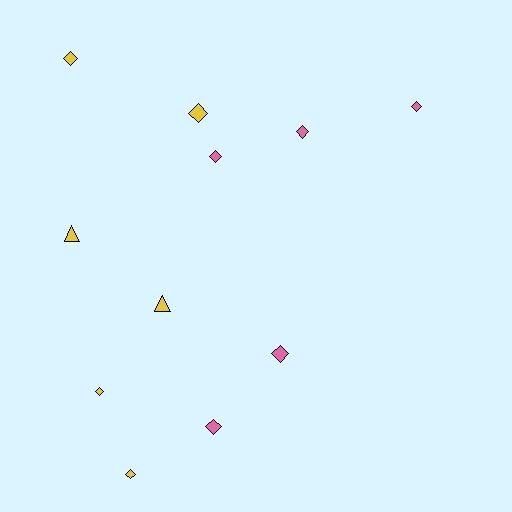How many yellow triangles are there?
There are 2 yellow triangles.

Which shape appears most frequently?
Diamond, with 9 objects.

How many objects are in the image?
There are 11 objects.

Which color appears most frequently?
Yellow, with 6 objects.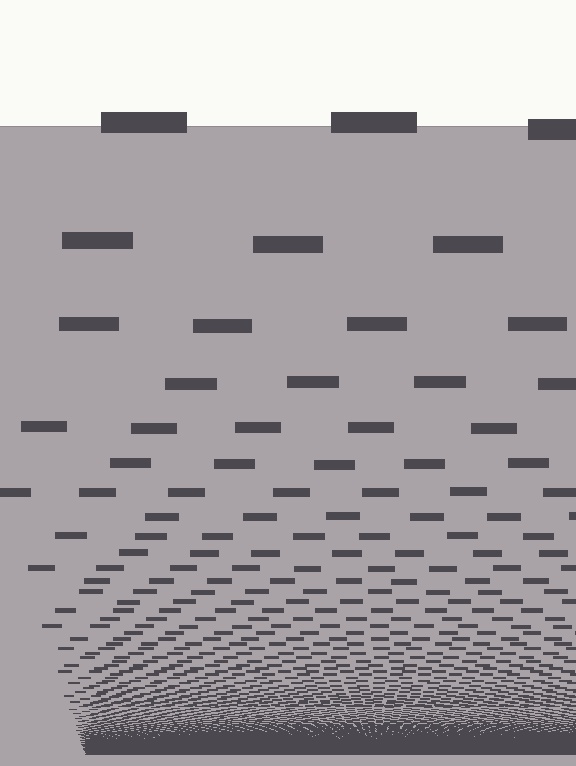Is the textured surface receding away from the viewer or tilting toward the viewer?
The surface appears to tilt toward the viewer. Texture elements get larger and sparser toward the top.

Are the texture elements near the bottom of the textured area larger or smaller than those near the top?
Smaller. The gradient is inverted — elements near the bottom are smaller and denser.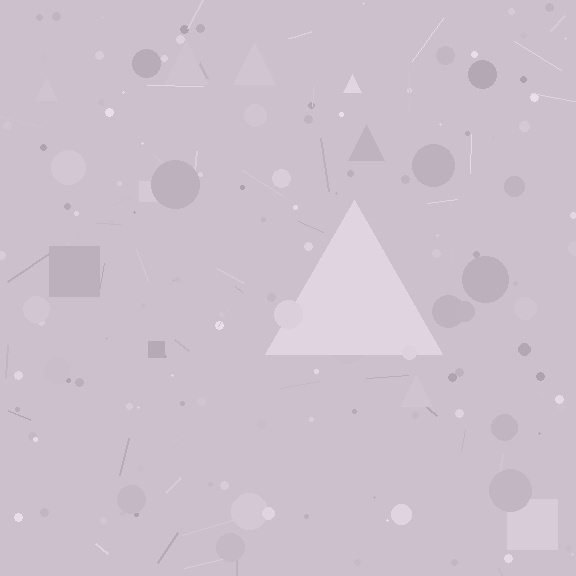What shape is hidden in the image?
A triangle is hidden in the image.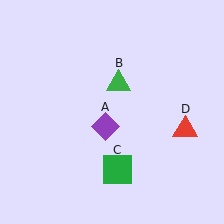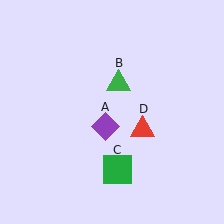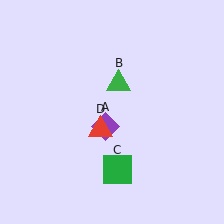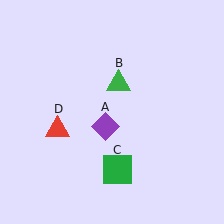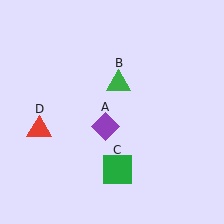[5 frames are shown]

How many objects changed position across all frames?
1 object changed position: red triangle (object D).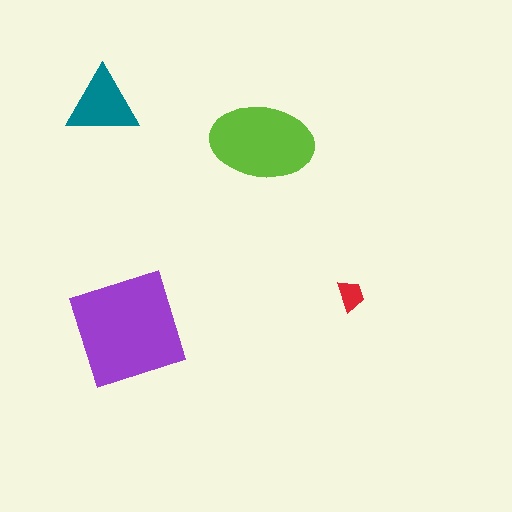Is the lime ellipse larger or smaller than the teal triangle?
Larger.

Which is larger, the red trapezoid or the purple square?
The purple square.